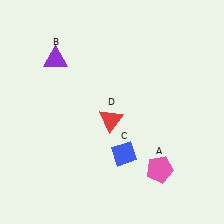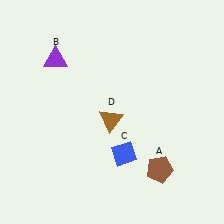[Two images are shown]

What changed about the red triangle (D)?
In Image 1, D is red. In Image 2, it changed to brown.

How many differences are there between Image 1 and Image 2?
There are 2 differences between the two images.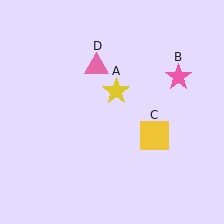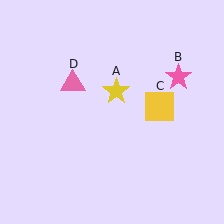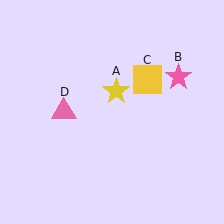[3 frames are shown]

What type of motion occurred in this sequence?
The yellow square (object C), pink triangle (object D) rotated counterclockwise around the center of the scene.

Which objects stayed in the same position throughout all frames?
Yellow star (object A) and pink star (object B) remained stationary.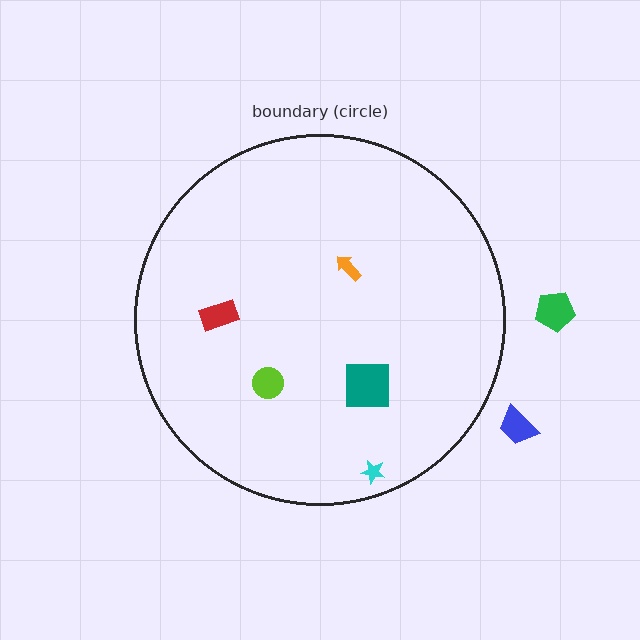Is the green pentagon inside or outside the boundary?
Outside.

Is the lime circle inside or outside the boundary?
Inside.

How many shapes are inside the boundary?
5 inside, 2 outside.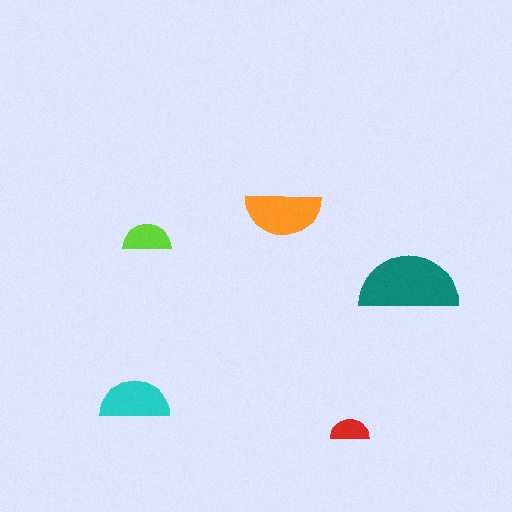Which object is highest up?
The orange semicircle is topmost.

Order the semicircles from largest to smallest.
the teal one, the orange one, the cyan one, the lime one, the red one.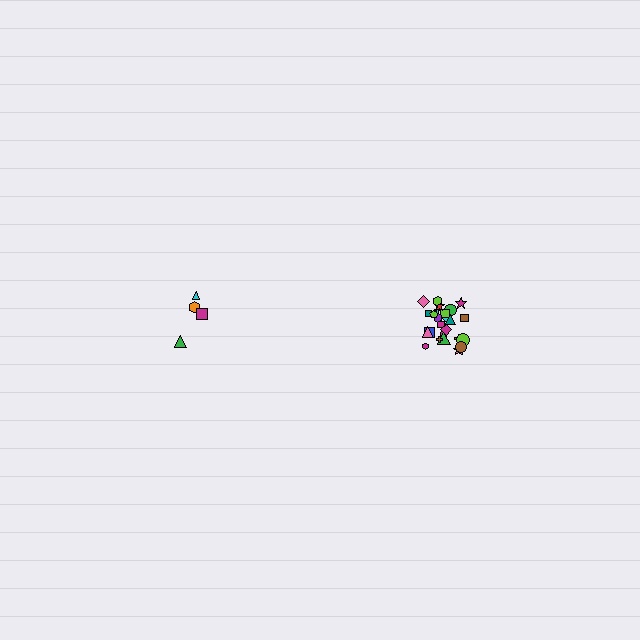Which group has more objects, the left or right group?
The right group.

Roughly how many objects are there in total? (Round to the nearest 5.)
Roughly 30 objects in total.